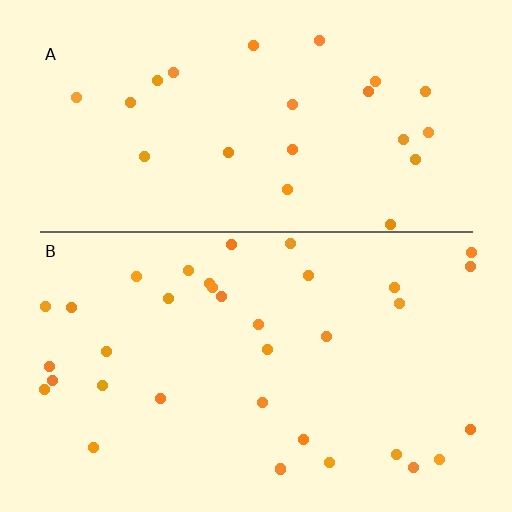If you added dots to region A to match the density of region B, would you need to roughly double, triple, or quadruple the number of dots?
Approximately double.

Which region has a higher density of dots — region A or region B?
B (the bottom).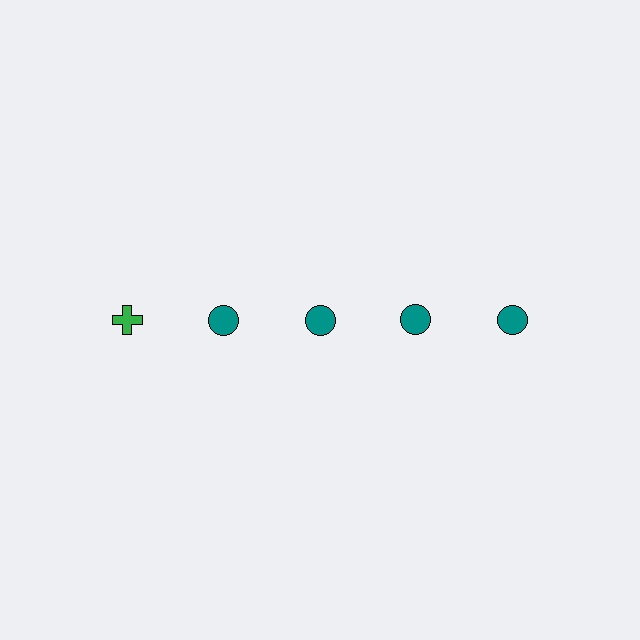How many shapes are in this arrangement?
There are 5 shapes arranged in a grid pattern.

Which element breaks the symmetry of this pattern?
The green cross in the top row, leftmost column breaks the symmetry. All other shapes are teal circles.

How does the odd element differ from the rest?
It differs in both color (green instead of teal) and shape (cross instead of circle).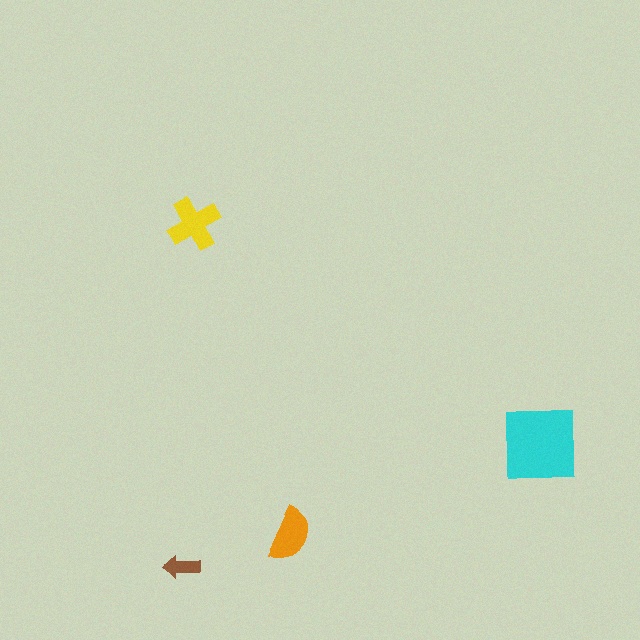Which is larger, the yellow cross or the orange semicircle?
The yellow cross.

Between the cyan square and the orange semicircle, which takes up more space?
The cyan square.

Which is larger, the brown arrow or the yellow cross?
The yellow cross.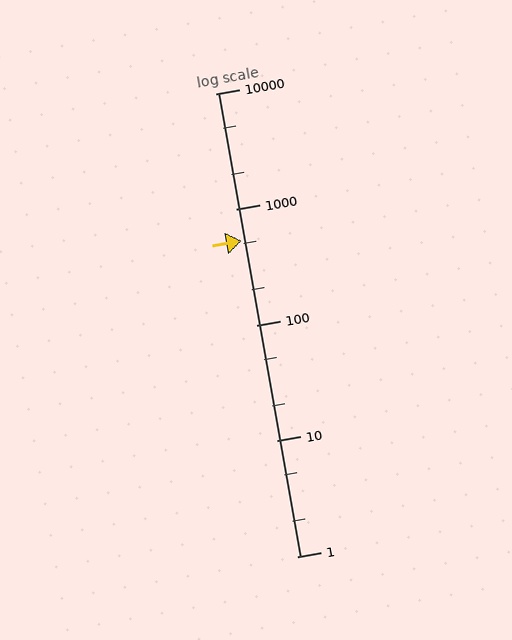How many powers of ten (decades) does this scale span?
The scale spans 4 decades, from 1 to 10000.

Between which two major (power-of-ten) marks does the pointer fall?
The pointer is between 100 and 1000.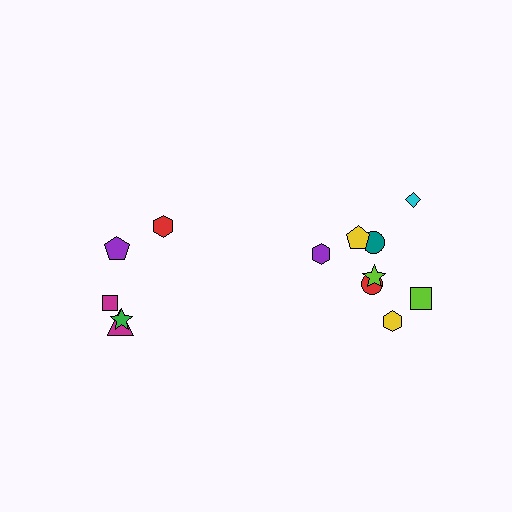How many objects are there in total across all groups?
There are 13 objects.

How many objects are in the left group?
There are 5 objects.